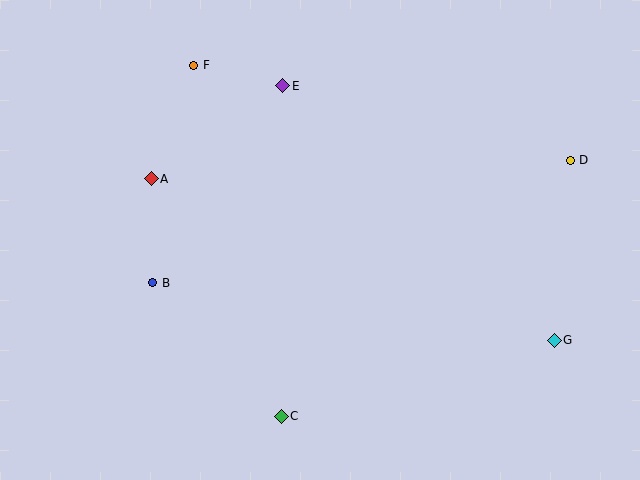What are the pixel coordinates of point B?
Point B is at (153, 283).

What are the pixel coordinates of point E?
Point E is at (283, 86).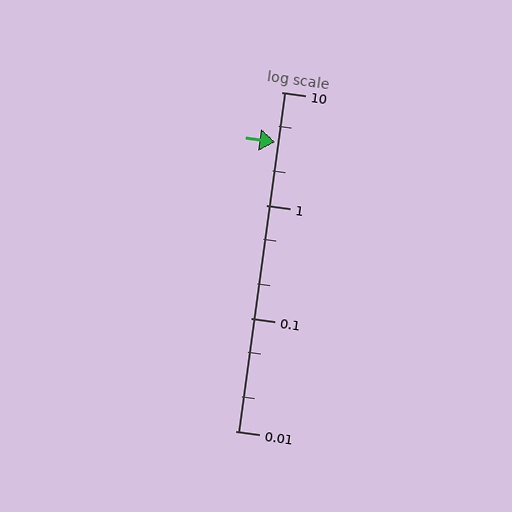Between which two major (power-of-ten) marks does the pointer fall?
The pointer is between 1 and 10.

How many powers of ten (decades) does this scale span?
The scale spans 3 decades, from 0.01 to 10.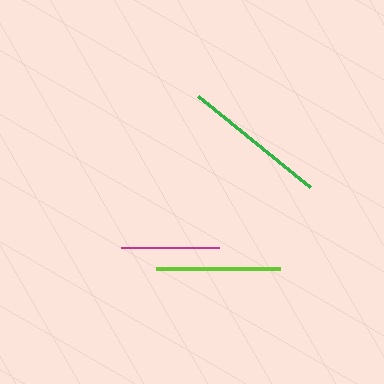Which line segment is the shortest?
The magenta line is the shortest at approximately 98 pixels.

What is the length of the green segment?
The green segment is approximately 145 pixels long.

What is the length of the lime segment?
The lime segment is approximately 124 pixels long.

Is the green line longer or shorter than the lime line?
The green line is longer than the lime line.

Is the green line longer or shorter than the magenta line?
The green line is longer than the magenta line.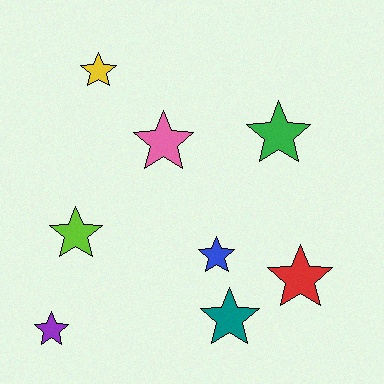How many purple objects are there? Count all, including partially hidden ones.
There is 1 purple object.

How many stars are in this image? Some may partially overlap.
There are 8 stars.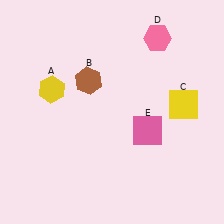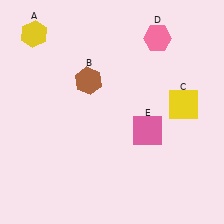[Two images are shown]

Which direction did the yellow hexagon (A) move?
The yellow hexagon (A) moved up.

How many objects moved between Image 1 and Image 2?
1 object moved between the two images.